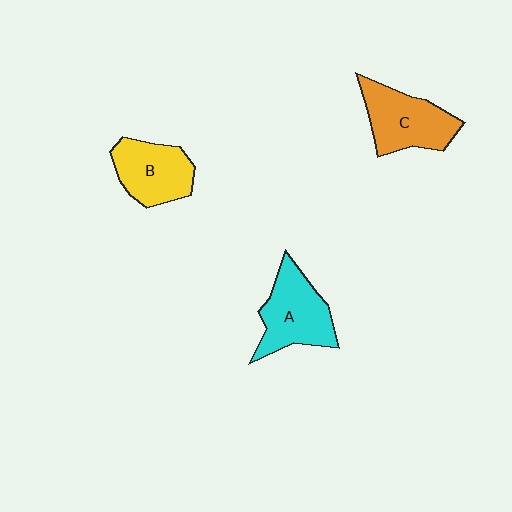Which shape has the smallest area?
Shape B (yellow).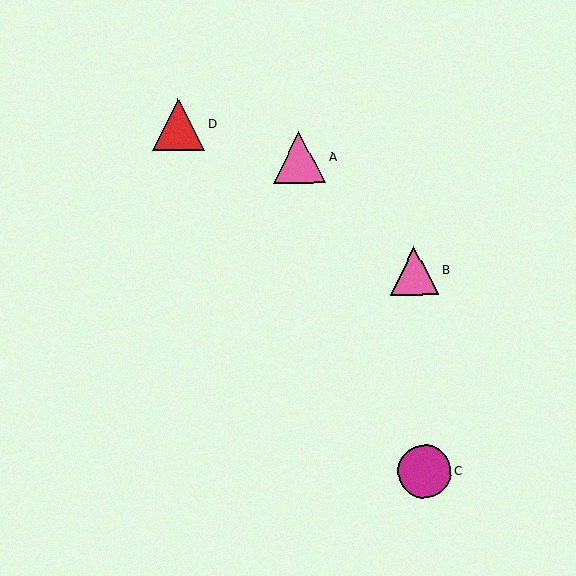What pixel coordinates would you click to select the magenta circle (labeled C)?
Click at (425, 472) to select the magenta circle C.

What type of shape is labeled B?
Shape B is a pink triangle.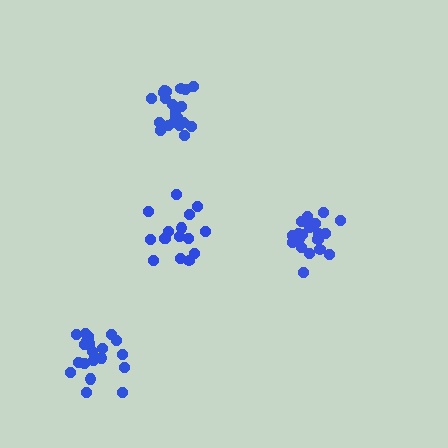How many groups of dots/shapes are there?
There are 4 groups.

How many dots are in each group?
Group 1: 16 dots, Group 2: 20 dots, Group 3: 21 dots, Group 4: 21 dots (78 total).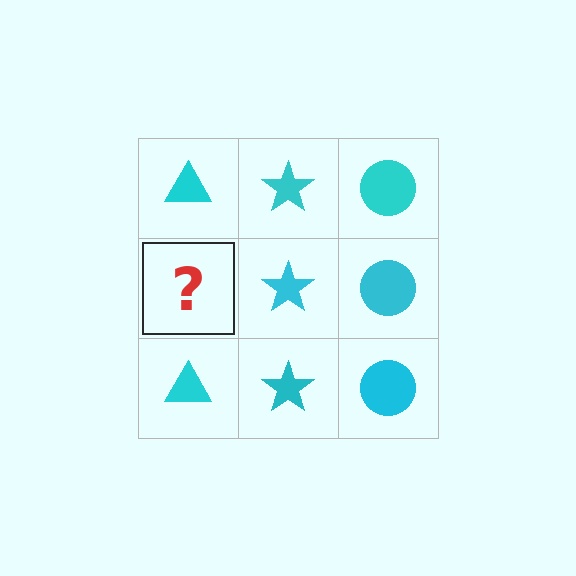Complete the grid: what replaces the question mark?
The question mark should be replaced with a cyan triangle.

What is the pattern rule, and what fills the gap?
The rule is that each column has a consistent shape. The gap should be filled with a cyan triangle.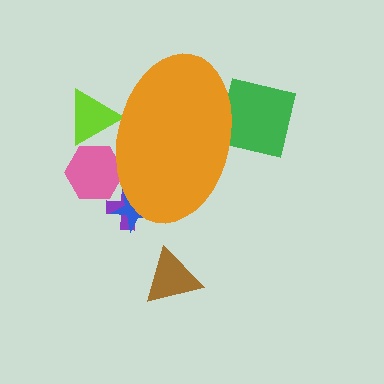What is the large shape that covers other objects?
An orange ellipse.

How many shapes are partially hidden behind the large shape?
5 shapes are partially hidden.